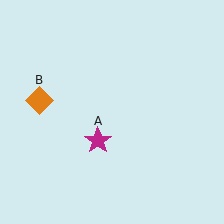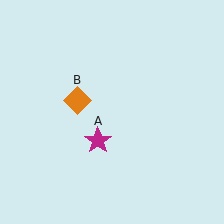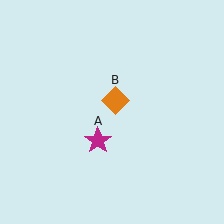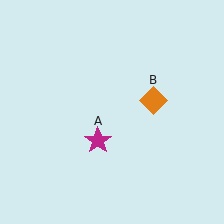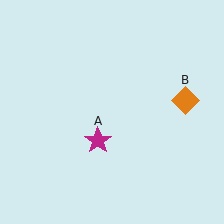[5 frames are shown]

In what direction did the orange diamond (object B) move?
The orange diamond (object B) moved right.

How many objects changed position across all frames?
1 object changed position: orange diamond (object B).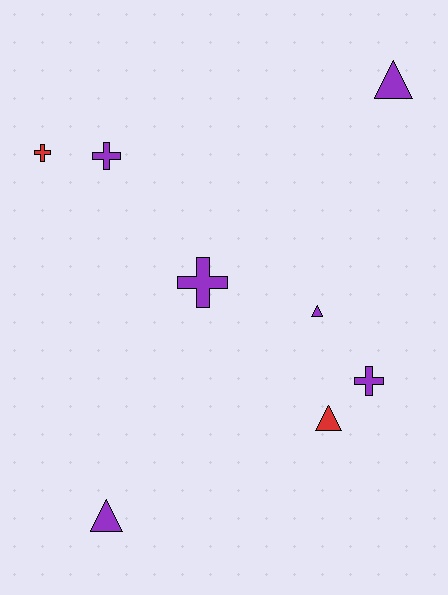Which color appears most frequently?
Purple, with 6 objects.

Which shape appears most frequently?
Triangle, with 4 objects.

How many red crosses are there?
There is 1 red cross.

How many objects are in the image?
There are 8 objects.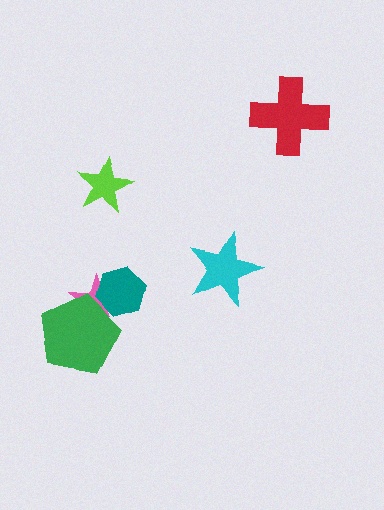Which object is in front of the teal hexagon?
The green pentagon is in front of the teal hexagon.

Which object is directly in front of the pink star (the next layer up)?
The teal hexagon is directly in front of the pink star.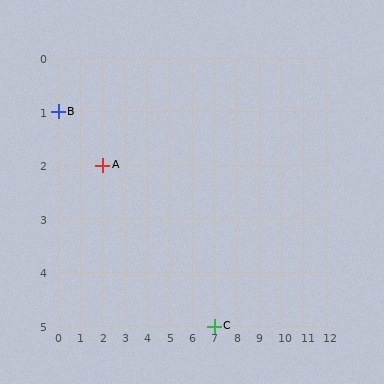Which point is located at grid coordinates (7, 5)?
Point C is at (7, 5).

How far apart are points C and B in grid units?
Points C and B are 7 columns and 4 rows apart (about 8.1 grid units diagonally).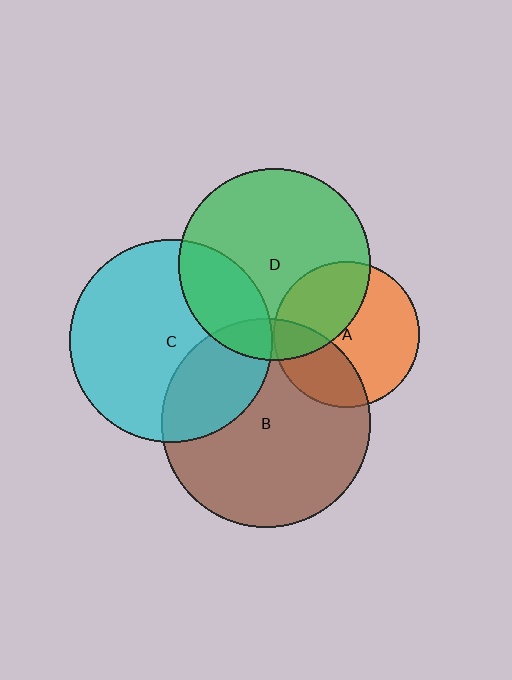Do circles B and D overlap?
Yes.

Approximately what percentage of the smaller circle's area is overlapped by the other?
Approximately 10%.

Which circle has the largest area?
Circle B (brown).